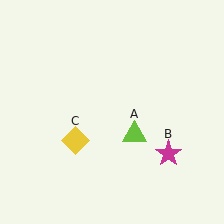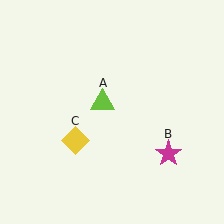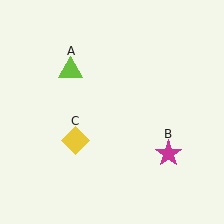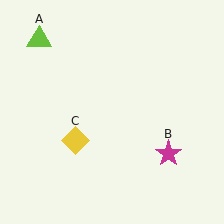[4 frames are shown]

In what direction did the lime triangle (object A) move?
The lime triangle (object A) moved up and to the left.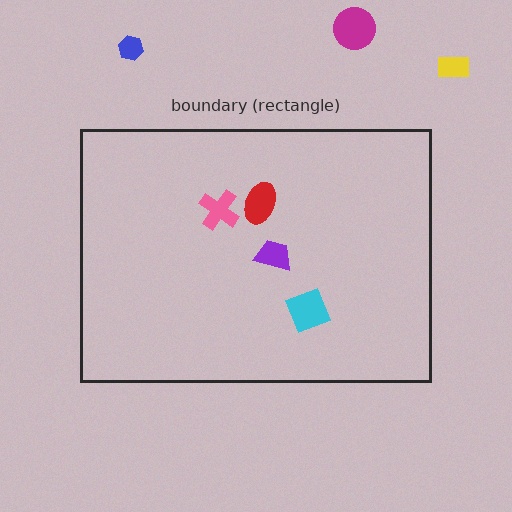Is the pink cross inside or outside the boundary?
Inside.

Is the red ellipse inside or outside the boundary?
Inside.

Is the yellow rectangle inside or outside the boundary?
Outside.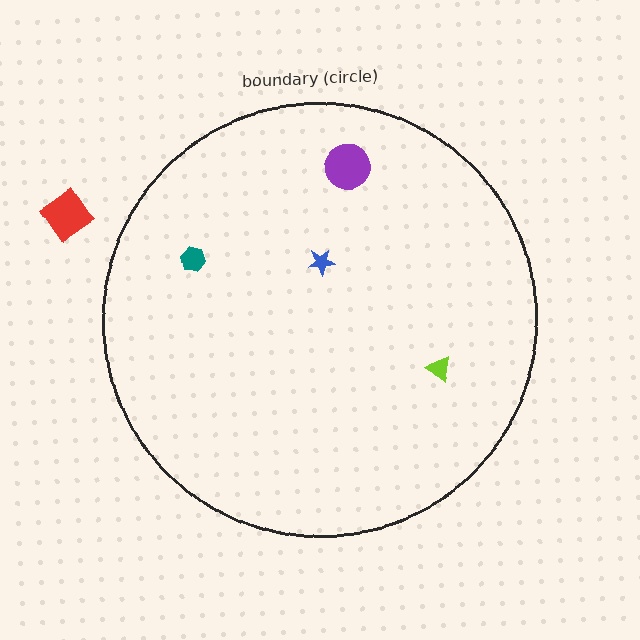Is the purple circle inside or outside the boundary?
Inside.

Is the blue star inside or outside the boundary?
Inside.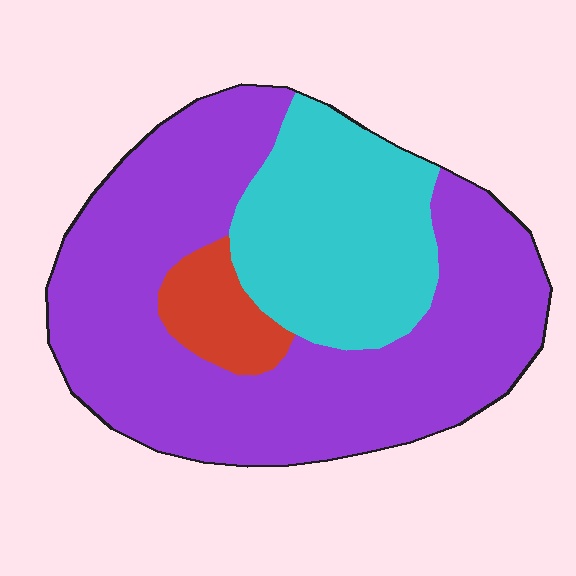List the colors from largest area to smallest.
From largest to smallest: purple, cyan, red.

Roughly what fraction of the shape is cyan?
Cyan takes up about one quarter (1/4) of the shape.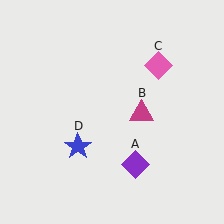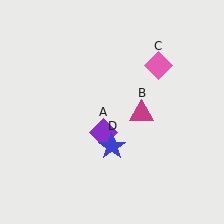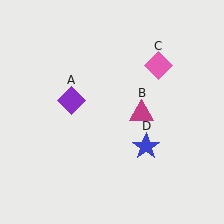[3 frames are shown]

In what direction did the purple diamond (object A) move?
The purple diamond (object A) moved up and to the left.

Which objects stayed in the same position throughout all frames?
Magenta triangle (object B) and pink diamond (object C) remained stationary.